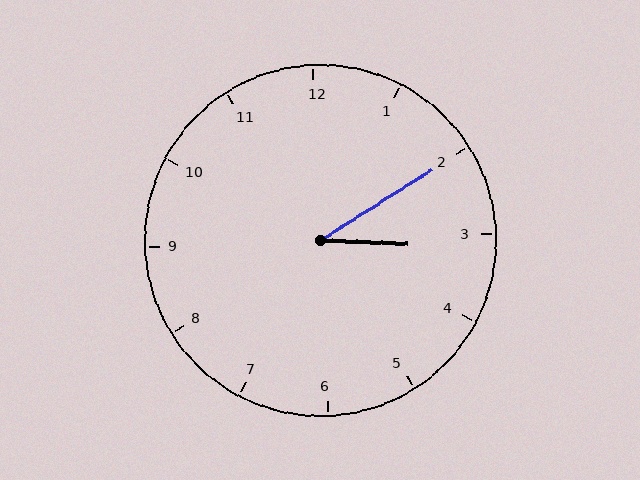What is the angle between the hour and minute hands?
Approximately 35 degrees.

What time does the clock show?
3:10.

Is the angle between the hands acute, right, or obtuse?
It is acute.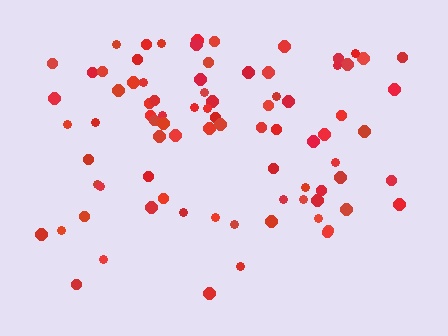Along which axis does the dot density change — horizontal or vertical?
Vertical.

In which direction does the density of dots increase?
From bottom to top, with the top side densest.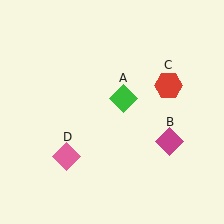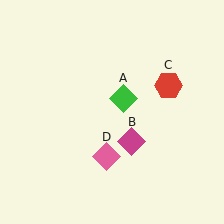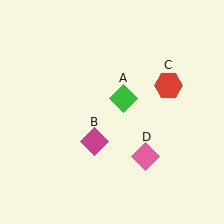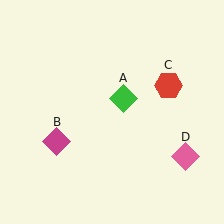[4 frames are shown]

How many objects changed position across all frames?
2 objects changed position: magenta diamond (object B), pink diamond (object D).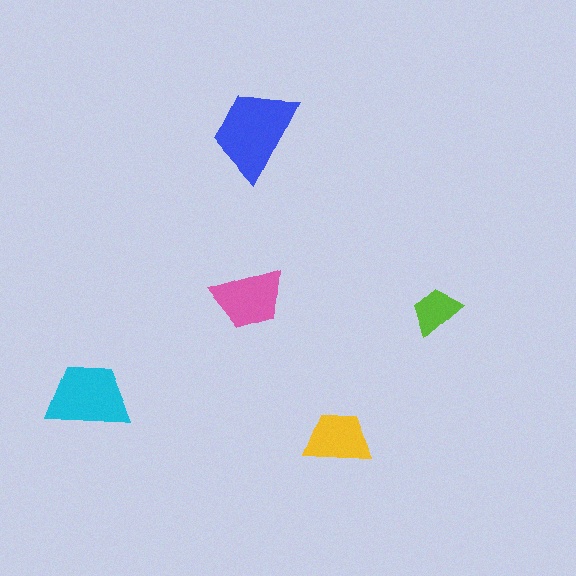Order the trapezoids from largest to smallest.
the blue one, the cyan one, the pink one, the yellow one, the lime one.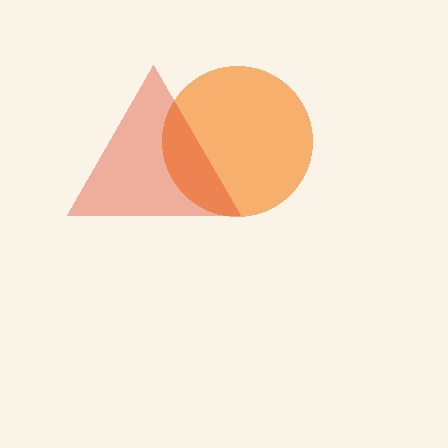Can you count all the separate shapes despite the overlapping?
Yes, there are 2 separate shapes.